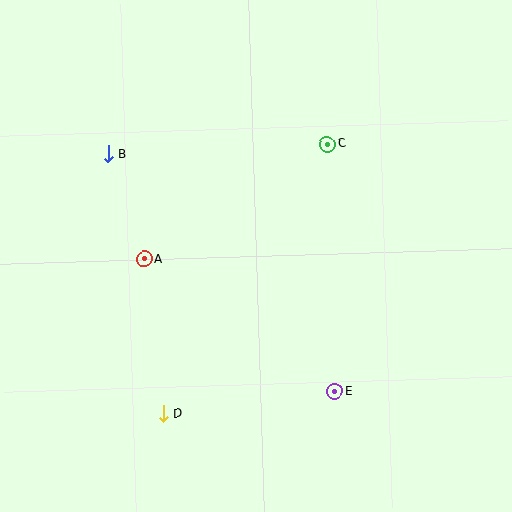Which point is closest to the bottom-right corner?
Point E is closest to the bottom-right corner.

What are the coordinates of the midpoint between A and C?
The midpoint between A and C is at (236, 202).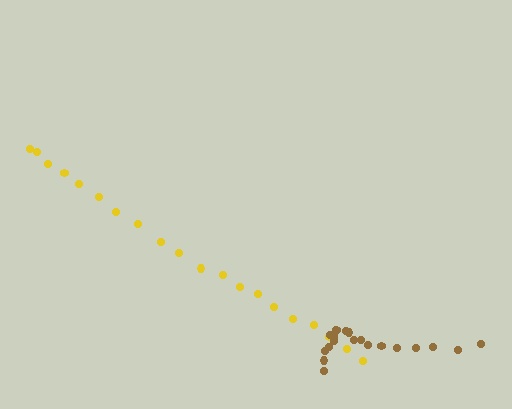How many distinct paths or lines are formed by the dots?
There are 2 distinct paths.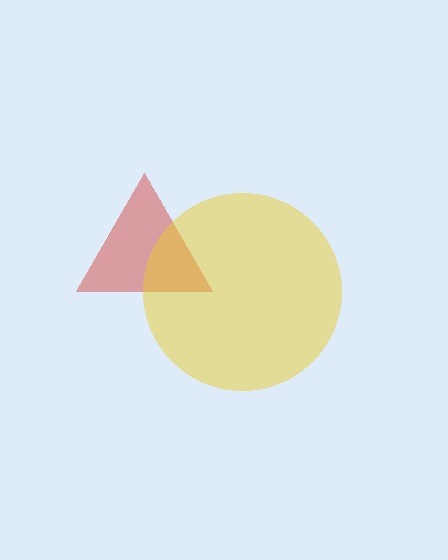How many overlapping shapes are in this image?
There are 2 overlapping shapes in the image.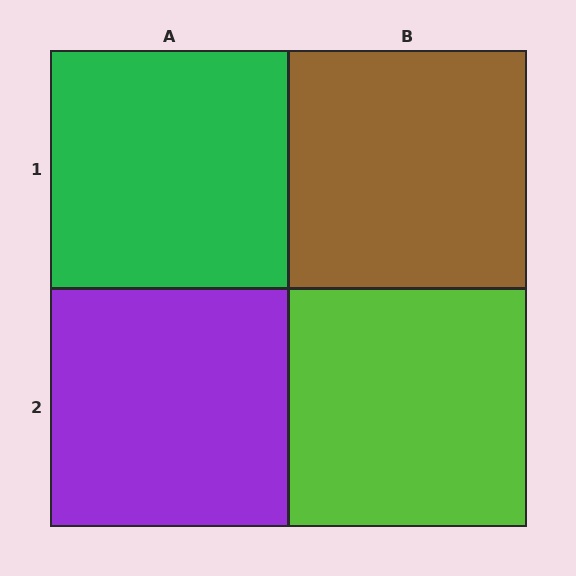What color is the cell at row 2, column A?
Purple.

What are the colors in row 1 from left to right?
Green, brown.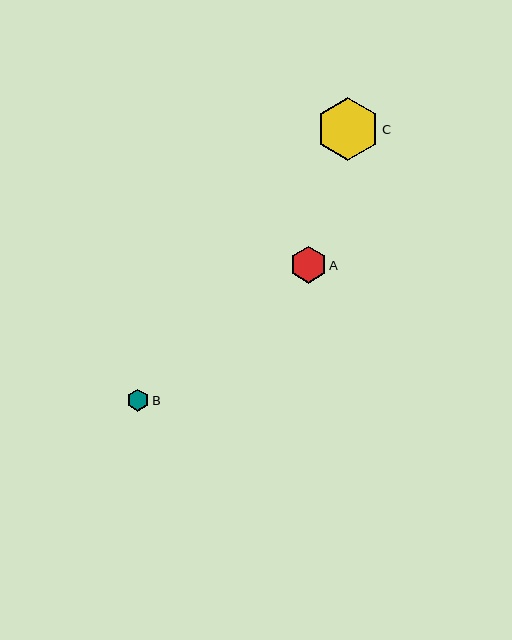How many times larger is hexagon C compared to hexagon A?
Hexagon C is approximately 1.7 times the size of hexagon A.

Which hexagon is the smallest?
Hexagon B is the smallest with a size of approximately 22 pixels.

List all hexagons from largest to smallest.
From largest to smallest: C, A, B.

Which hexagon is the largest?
Hexagon C is the largest with a size of approximately 63 pixels.